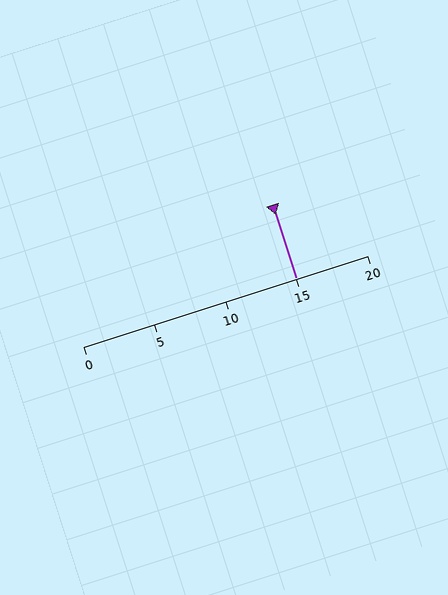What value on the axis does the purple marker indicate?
The marker indicates approximately 15.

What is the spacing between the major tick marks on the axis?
The major ticks are spaced 5 apart.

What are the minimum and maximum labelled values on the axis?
The axis runs from 0 to 20.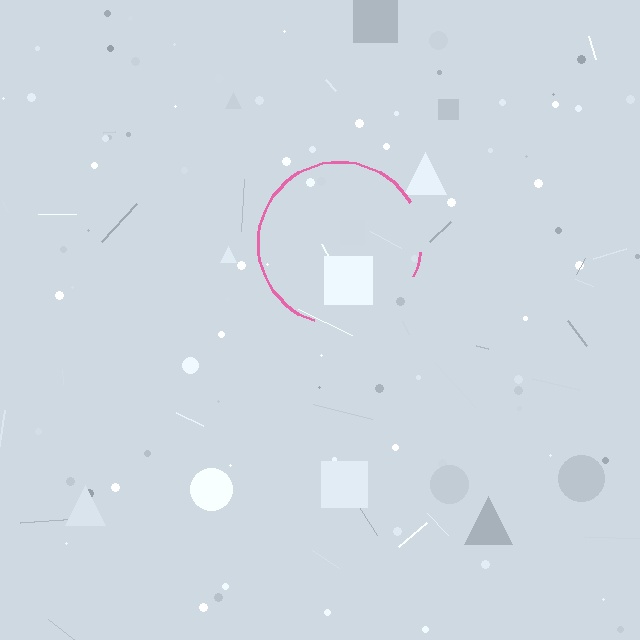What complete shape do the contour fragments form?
The contour fragments form a circle.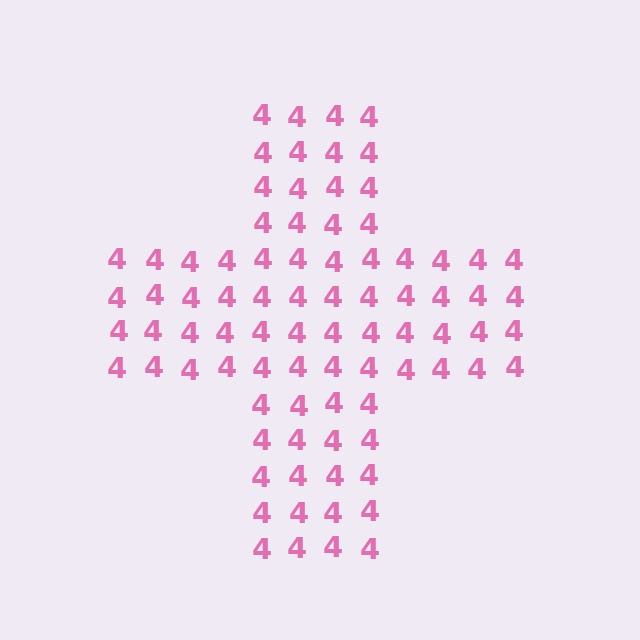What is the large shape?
The large shape is a cross.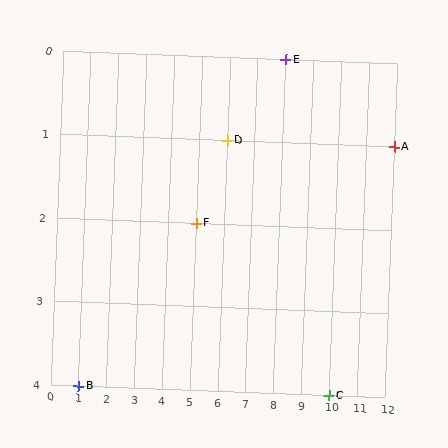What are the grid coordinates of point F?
Point F is at grid coordinates (5, 2).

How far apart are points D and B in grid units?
Points D and B are 5 columns and 3 rows apart (about 5.8 grid units diagonally).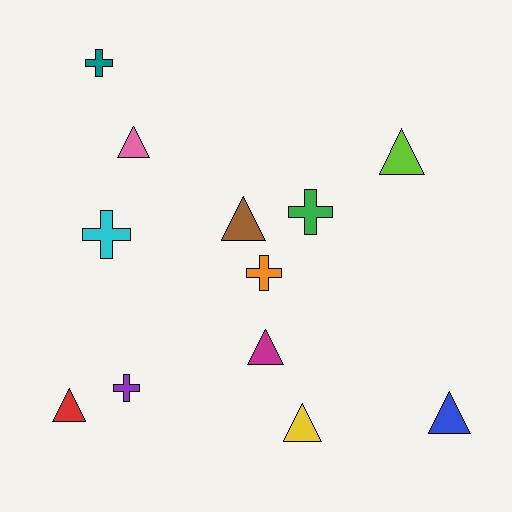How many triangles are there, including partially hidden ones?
There are 7 triangles.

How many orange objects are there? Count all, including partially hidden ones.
There is 1 orange object.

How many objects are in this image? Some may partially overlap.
There are 12 objects.